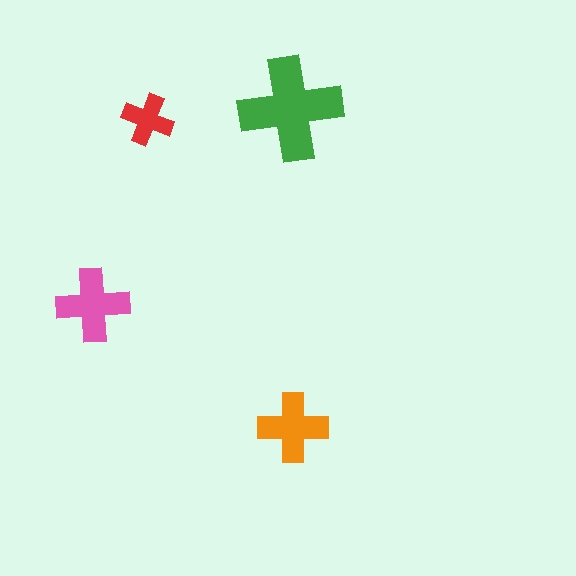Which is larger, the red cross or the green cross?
The green one.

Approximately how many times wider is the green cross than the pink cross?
About 1.5 times wider.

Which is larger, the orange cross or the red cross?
The orange one.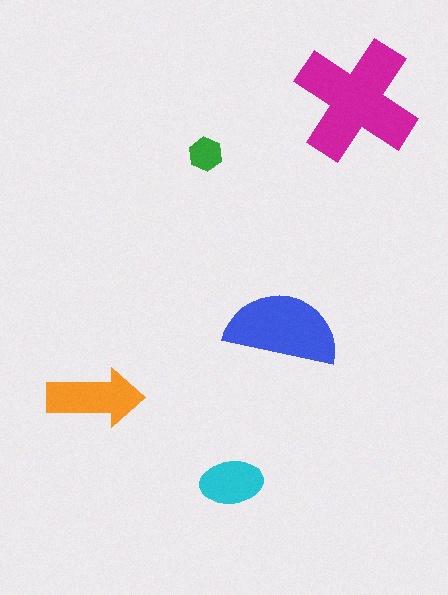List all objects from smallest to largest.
The green hexagon, the cyan ellipse, the orange arrow, the blue semicircle, the magenta cross.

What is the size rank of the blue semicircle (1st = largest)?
2nd.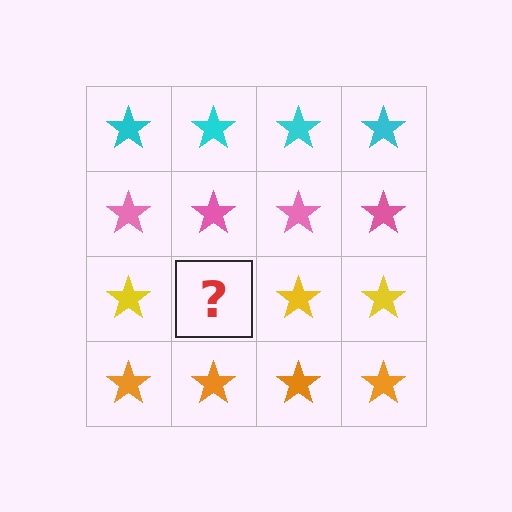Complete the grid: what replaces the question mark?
The question mark should be replaced with a yellow star.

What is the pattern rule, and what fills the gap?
The rule is that each row has a consistent color. The gap should be filled with a yellow star.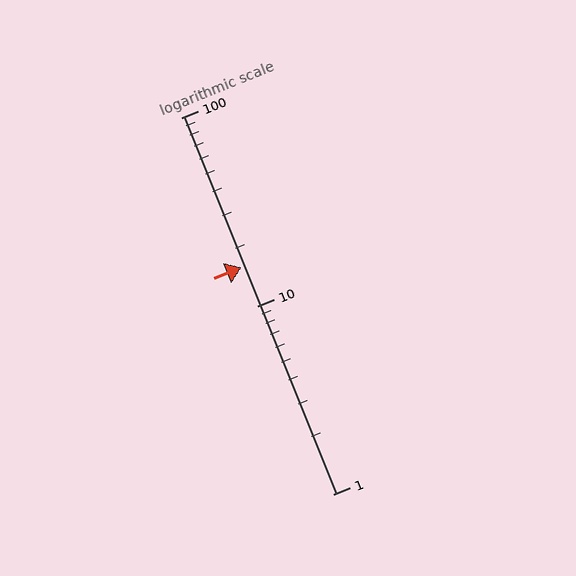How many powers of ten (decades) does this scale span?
The scale spans 2 decades, from 1 to 100.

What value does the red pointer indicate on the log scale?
The pointer indicates approximately 16.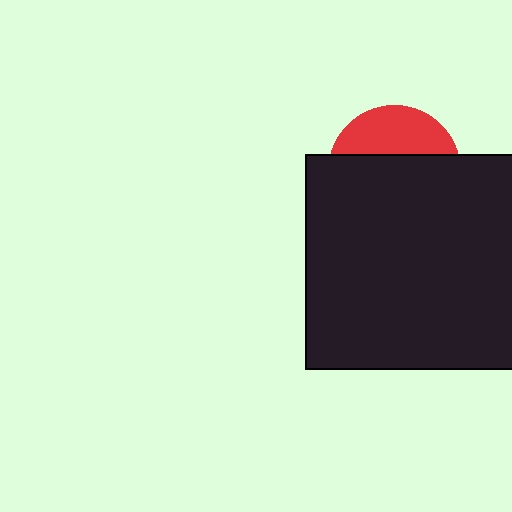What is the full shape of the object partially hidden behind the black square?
The partially hidden object is a red circle.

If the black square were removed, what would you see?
You would see the complete red circle.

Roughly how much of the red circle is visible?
A small part of it is visible (roughly 33%).